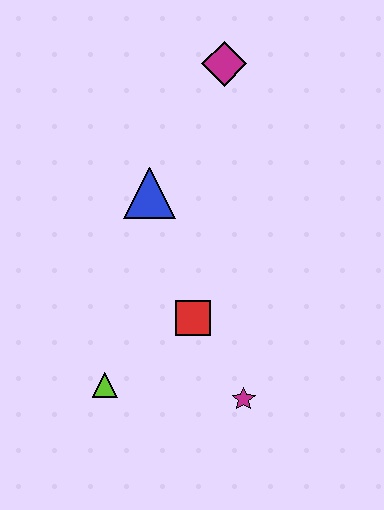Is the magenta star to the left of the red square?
No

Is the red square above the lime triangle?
Yes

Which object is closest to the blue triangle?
The red square is closest to the blue triangle.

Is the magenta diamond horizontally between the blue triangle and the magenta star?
Yes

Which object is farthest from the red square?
The magenta diamond is farthest from the red square.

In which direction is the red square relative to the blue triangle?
The red square is below the blue triangle.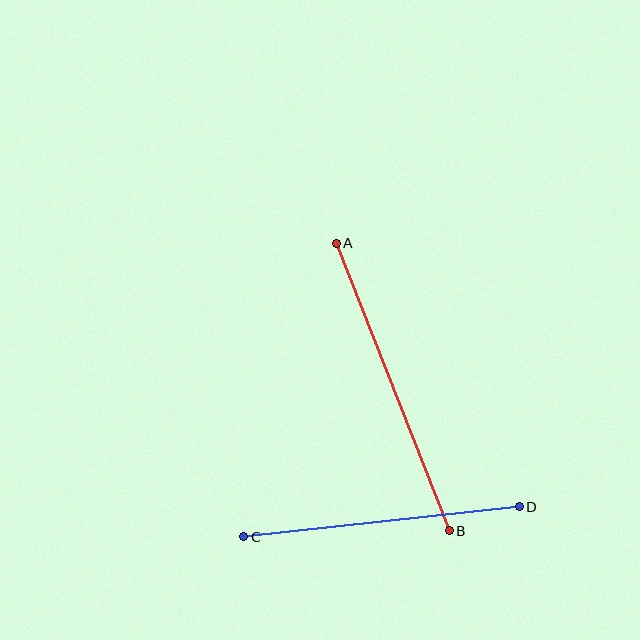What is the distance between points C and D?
The distance is approximately 277 pixels.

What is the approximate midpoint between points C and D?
The midpoint is at approximately (382, 522) pixels.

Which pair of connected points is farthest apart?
Points A and B are farthest apart.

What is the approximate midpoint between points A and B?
The midpoint is at approximately (393, 387) pixels.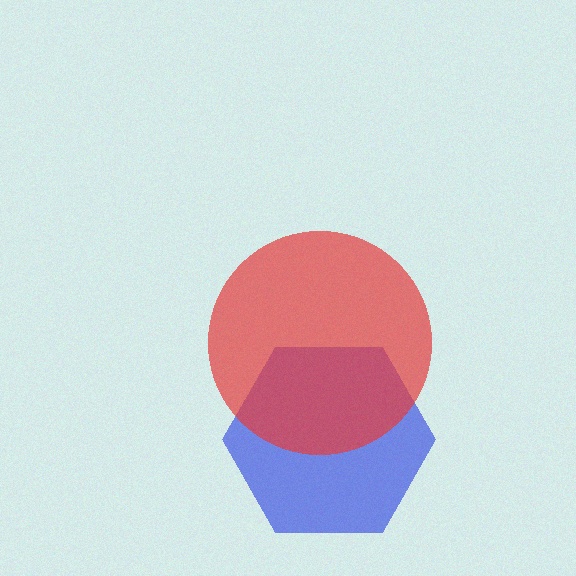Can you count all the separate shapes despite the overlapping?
Yes, there are 2 separate shapes.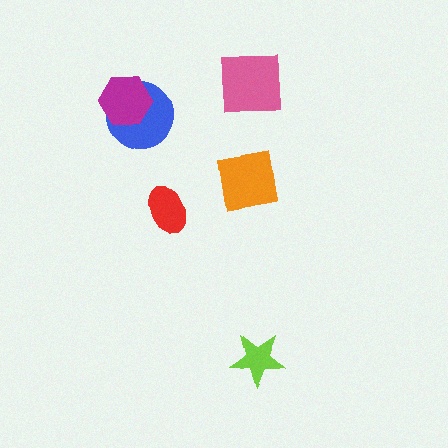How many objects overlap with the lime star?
0 objects overlap with the lime star.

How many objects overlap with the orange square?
0 objects overlap with the orange square.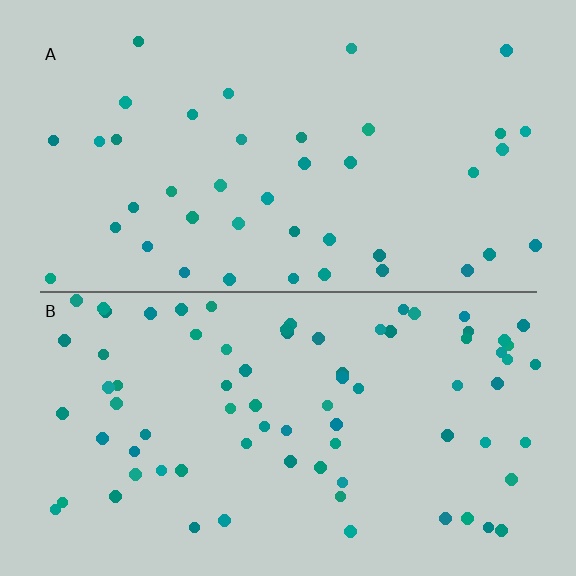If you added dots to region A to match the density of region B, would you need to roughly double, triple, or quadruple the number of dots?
Approximately double.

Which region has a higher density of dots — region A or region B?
B (the bottom).